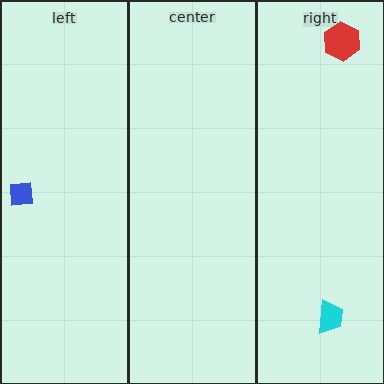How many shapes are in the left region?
1.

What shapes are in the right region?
The cyan trapezoid, the red hexagon.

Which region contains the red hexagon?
The right region.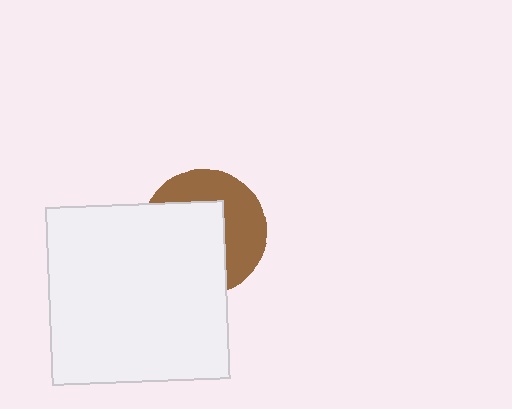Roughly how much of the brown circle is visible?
A small part of it is visible (roughly 45%).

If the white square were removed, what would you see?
You would see the complete brown circle.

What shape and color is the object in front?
The object in front is a white square.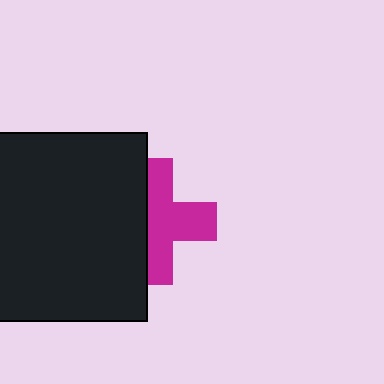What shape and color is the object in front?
The object in front is a black rectangle.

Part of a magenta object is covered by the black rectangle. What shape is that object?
It is a cross.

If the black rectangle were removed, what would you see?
You would see the complete magenta cross.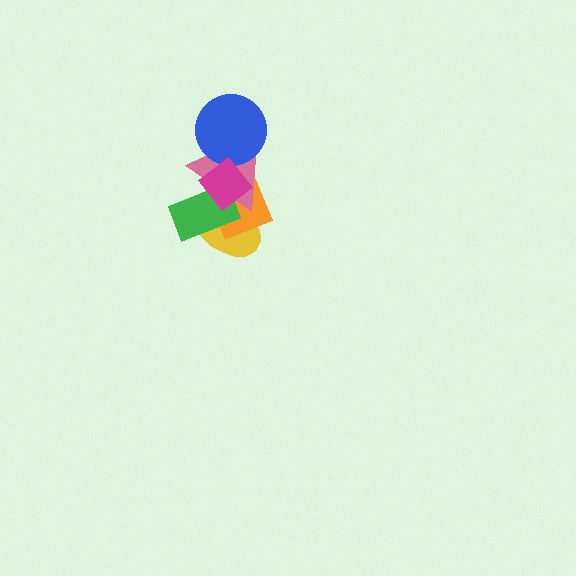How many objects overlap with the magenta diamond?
5 objects overlap with the magenta diamond.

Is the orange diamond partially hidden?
Yes, it is partially covered by another shape.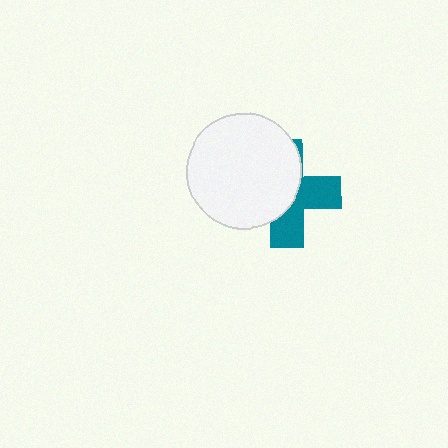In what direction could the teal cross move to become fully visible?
The teal cross could move right. That would shift it out from behind the white circle entirely.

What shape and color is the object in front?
The object in front is a white circle.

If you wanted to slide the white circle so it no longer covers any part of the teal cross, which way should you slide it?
Slide it left — that is the most direct way to separate the two shapes.